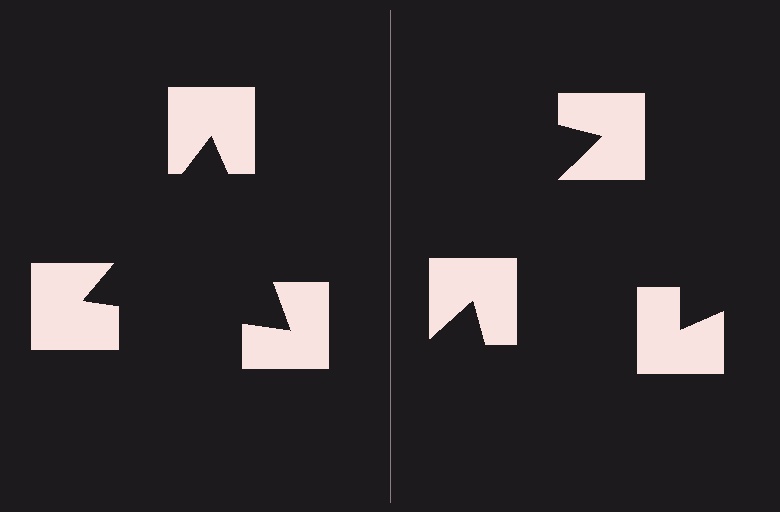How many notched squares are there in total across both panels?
6 — 3 on each side.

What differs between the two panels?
The notched squares are positioned identically on both sides; only the wedge orientations differ. On the left they align to a triangle; on the right they are misaligned.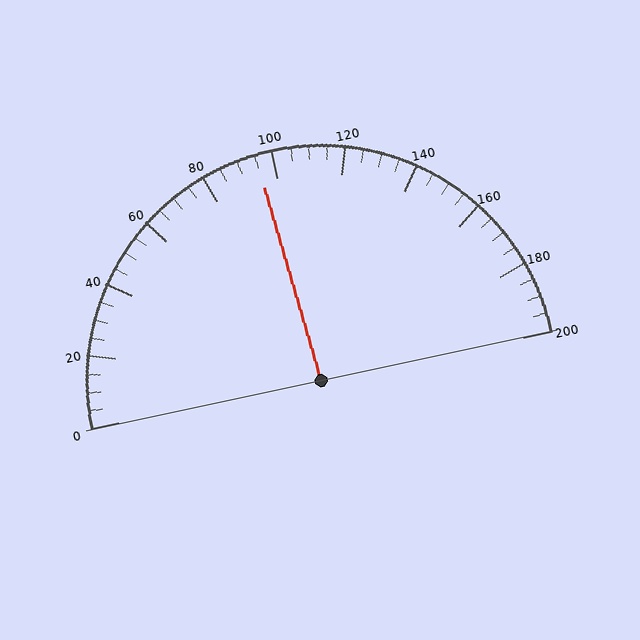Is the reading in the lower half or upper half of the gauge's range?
The reading is in the lower half of the range (0 to 200).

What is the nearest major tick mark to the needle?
The nearest major tick mark is 100.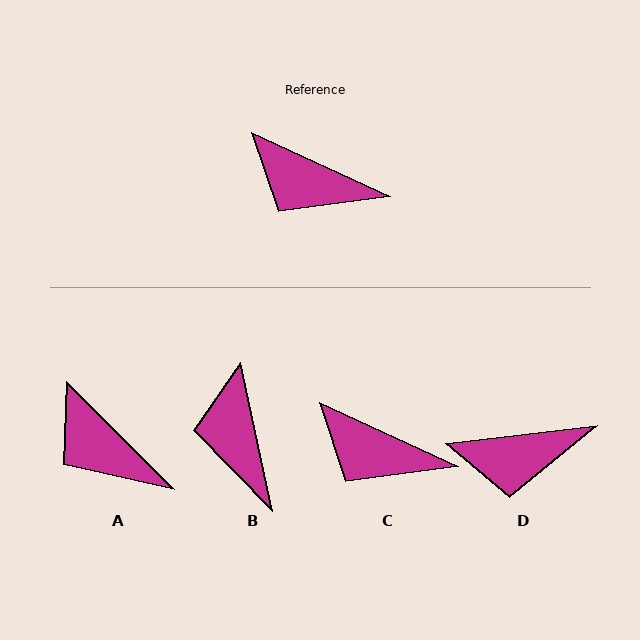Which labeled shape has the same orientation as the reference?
C.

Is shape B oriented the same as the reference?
No, it is off by about 53 degrees.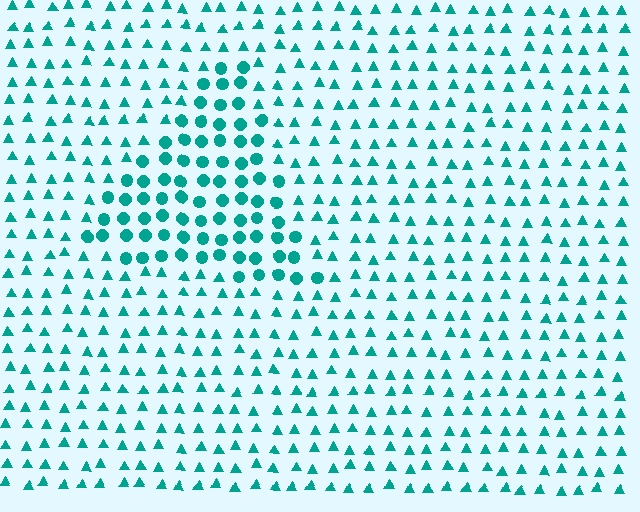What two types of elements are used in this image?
The image uses circles inside the triangle region and triangles outside it.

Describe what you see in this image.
The image is filled with small teal elements arranged in a uniform grid. A triangle-shaped region contains circles, while the surrounding area contains triangles. The boundary is defined purely by the change in element shape.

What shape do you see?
I see a triangle.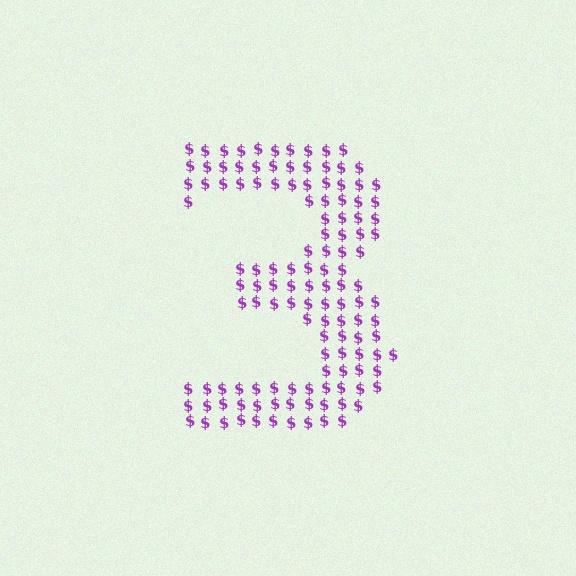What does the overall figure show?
The overall figure shows the digit 3.